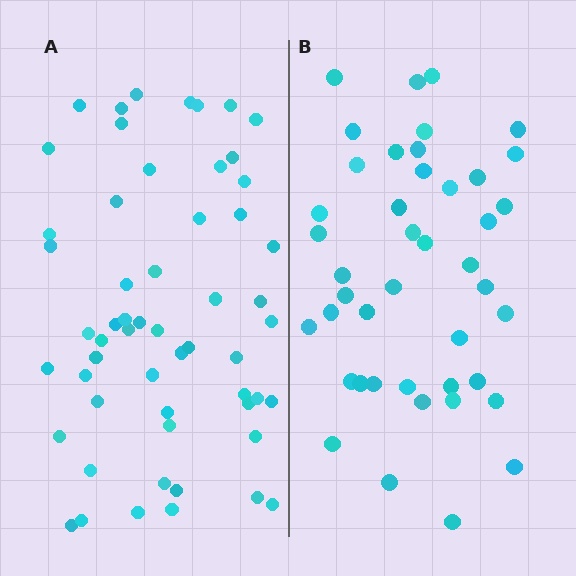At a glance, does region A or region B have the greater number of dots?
Region A (the left region) has more dots.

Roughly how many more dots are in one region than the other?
Region A has approximately 15 more dots than region B.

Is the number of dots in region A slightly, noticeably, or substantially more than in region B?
Region A has noticeably more, but not dramatically so. The ratio is roughly 1.3 to 1.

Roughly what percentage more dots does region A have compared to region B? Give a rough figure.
About 30% more.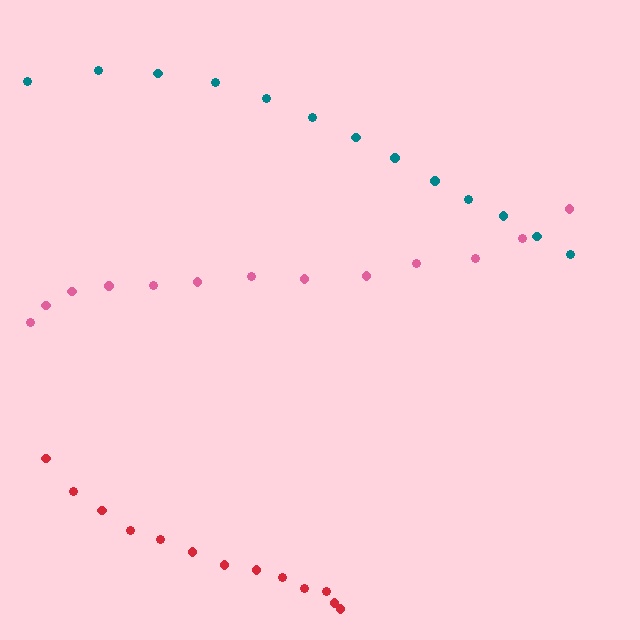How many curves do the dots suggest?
There are 3 distinct paths.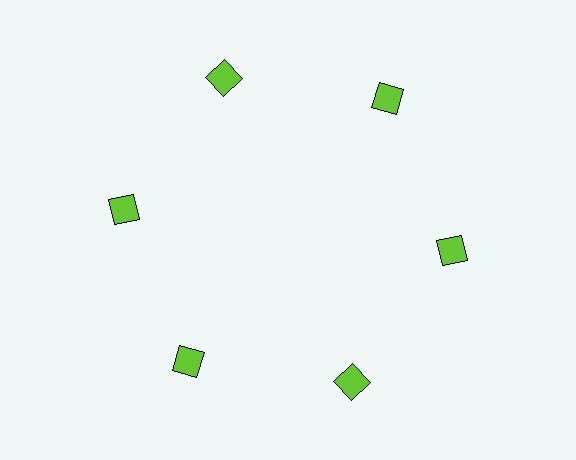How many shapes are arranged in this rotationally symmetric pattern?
There are 6 shapes, arranged in 6 groups of 1.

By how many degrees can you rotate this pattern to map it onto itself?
The pattern maps onto itself every 60 degrees of rotation.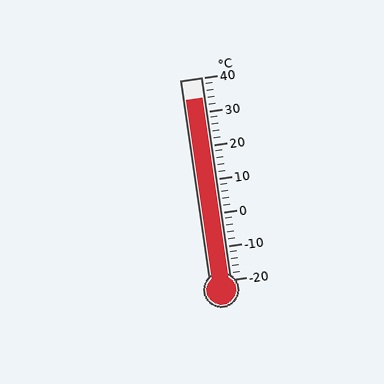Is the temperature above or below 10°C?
The temperature is above 10°C.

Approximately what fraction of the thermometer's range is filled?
The thermometer is filled to approximately 90% of its range.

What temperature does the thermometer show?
The thermometer shows approximately 34°C.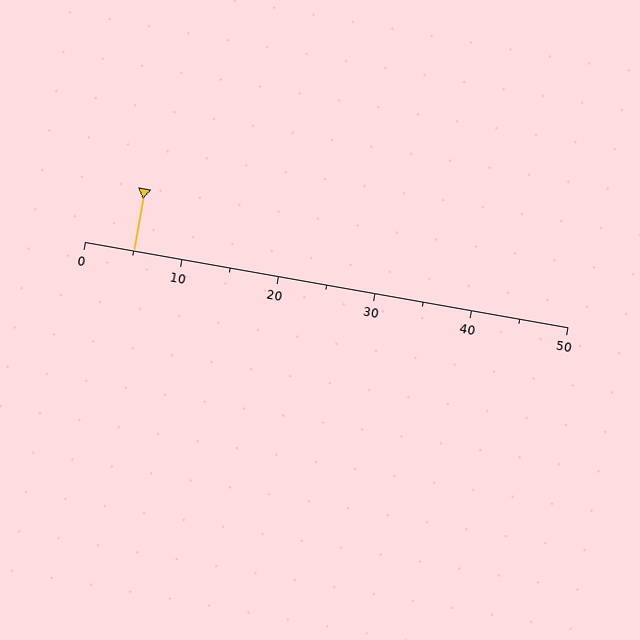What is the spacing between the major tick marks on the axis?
The major ticks are spaced 10 apart.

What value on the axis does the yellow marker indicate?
The marker indicates approximately 5.